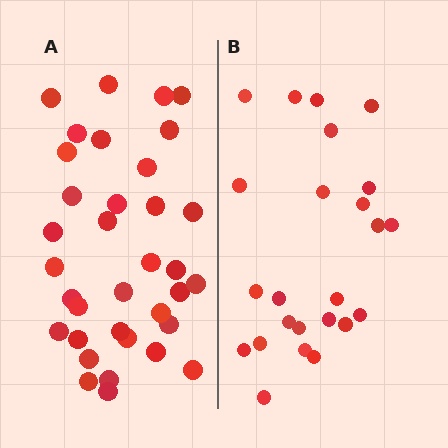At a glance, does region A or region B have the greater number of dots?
Region A (the left region) has more dots.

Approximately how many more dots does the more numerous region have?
Region A has roughly 12 or so more dots than region B.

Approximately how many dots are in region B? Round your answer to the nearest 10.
About 20 dots. (The exact count is 24, which rounds to 20.)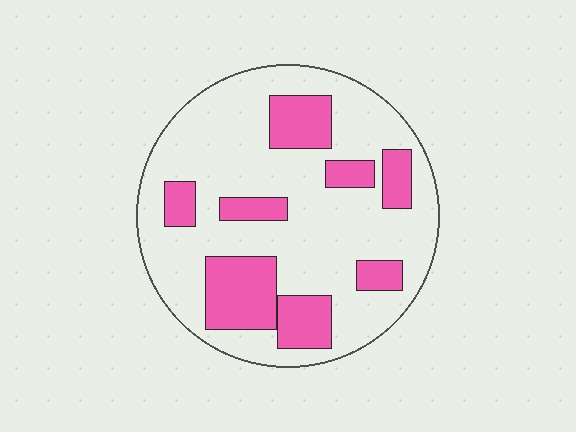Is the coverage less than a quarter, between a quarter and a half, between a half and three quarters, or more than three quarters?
Between a quarter and a half.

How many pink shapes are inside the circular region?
8.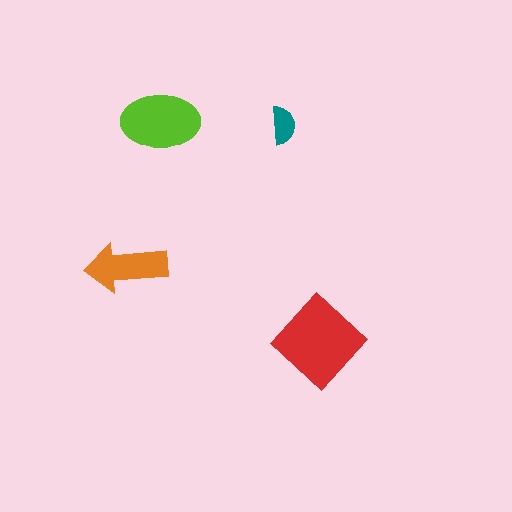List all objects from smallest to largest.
The teal semicircle, the orange arrow, the lime ellipse, the red diamond.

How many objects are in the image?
There are 4 objects in the image.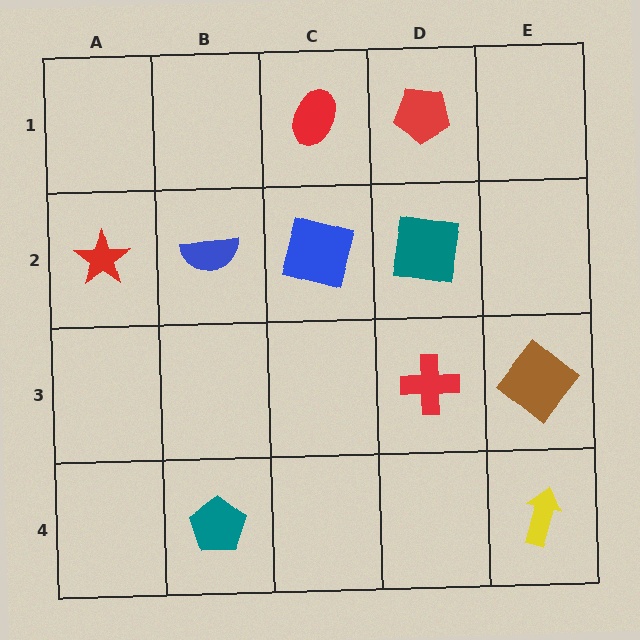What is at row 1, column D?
A red pentagon.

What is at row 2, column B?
A blue semicircle.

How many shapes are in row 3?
2 shapes.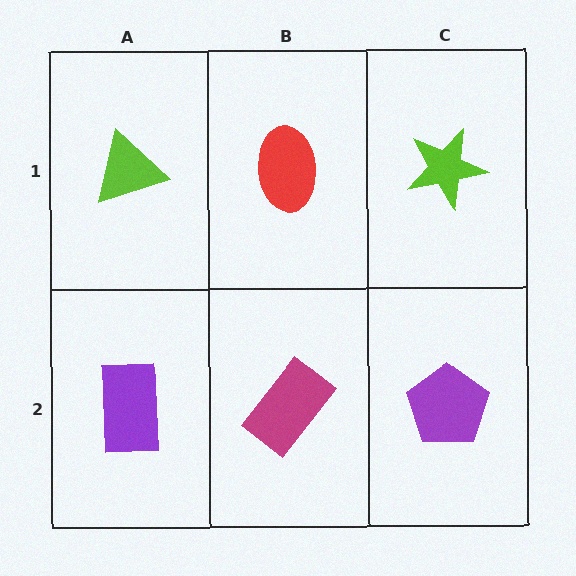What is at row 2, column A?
A purple rectangle.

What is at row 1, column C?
A lime star.